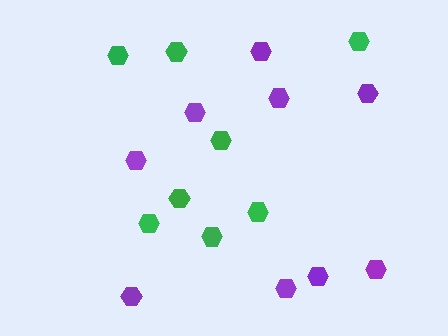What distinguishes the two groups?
There are 2 groups: one group of green hexagons (8) and one group of purple hexagons (9).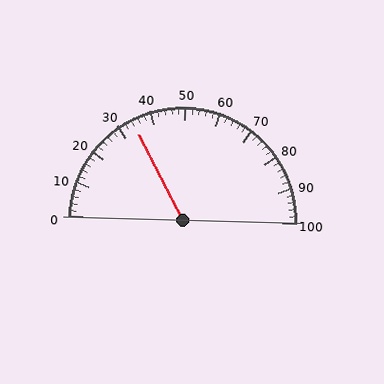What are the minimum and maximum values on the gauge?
The gauge ranges from 0 to 100.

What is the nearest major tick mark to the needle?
The nearest major tick mark is 30.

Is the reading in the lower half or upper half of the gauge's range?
The reading is in the lower half of the range (0 to 100).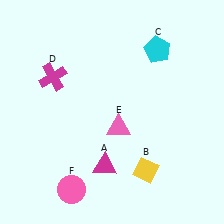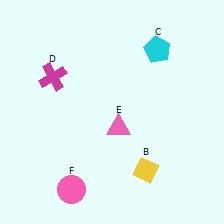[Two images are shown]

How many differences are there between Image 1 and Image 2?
There is 1 difference between the two images.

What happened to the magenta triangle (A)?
The magenta triangle (A) was removed in Image 2. It was in the bottom-left area of Image 1.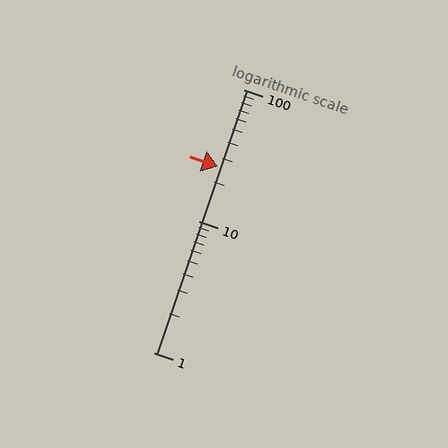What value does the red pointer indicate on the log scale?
The pointer indicates approximately 26.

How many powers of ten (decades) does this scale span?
The scale spans 2 decades, from 1 to 100.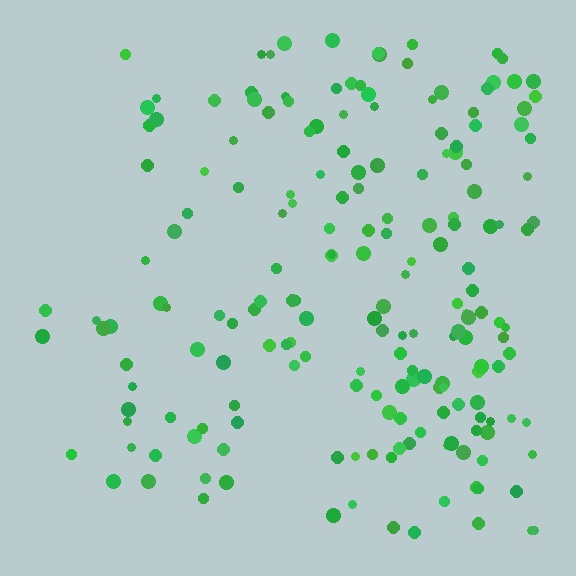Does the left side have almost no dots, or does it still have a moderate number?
Still a moderate number, just noticeably fewer than the right.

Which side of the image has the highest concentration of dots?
The right.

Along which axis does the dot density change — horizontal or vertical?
Horizontal.